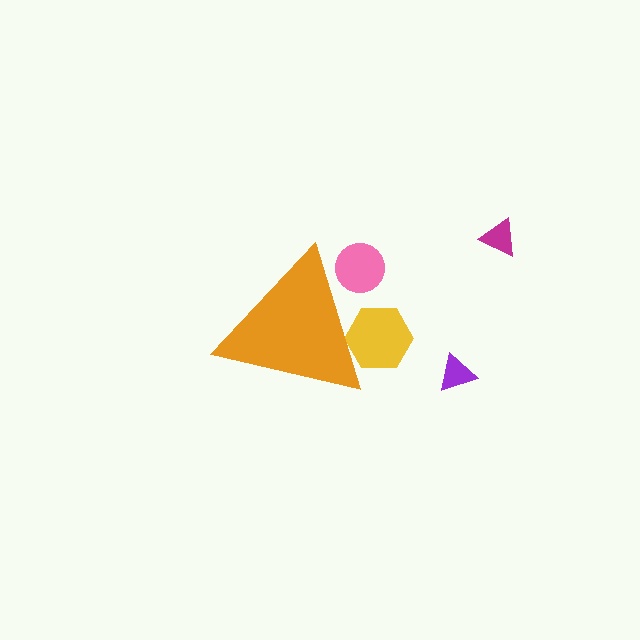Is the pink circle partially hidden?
Yes, the pink circle is partially hidden behind the orange triangle.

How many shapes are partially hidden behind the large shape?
2 shapes are partially hidden.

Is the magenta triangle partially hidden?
No, the magenta triangle is fully visible.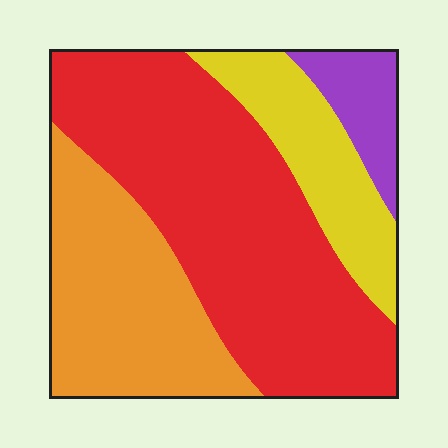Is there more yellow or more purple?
Yellow.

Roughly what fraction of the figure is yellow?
Yellow takes up less than a sixth of the figure.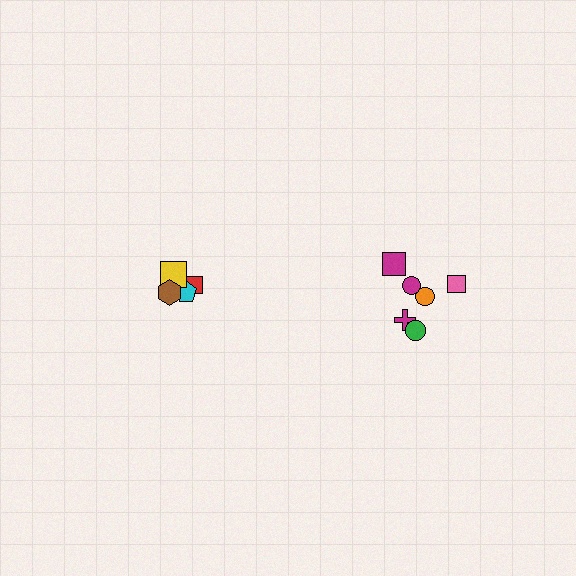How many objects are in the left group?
There are 4 objects.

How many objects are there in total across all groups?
There are 10 objects.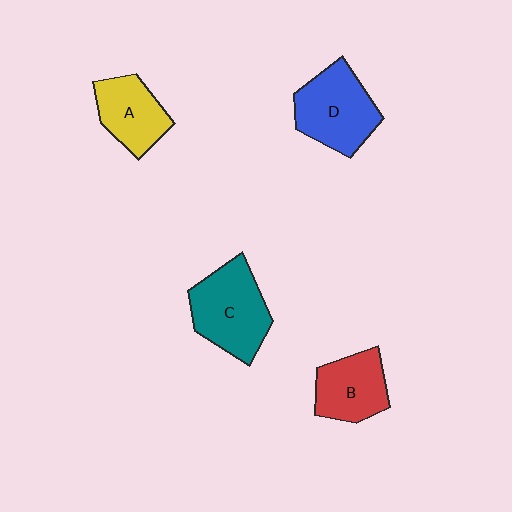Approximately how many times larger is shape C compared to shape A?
Approximately 1.4 times.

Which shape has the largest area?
Shape C (teal).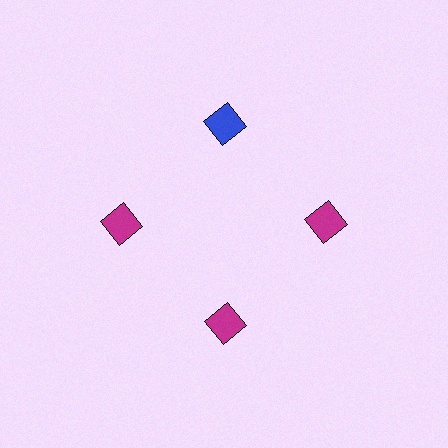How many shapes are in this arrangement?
There are 4 shapes arranged in a ring pattern.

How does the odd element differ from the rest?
It has a different color: blue instead of magenta.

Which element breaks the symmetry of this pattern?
The blue diamond at roughly the 12 o'clock position breaks the symmetry. All other shapes are magenta diamonds.